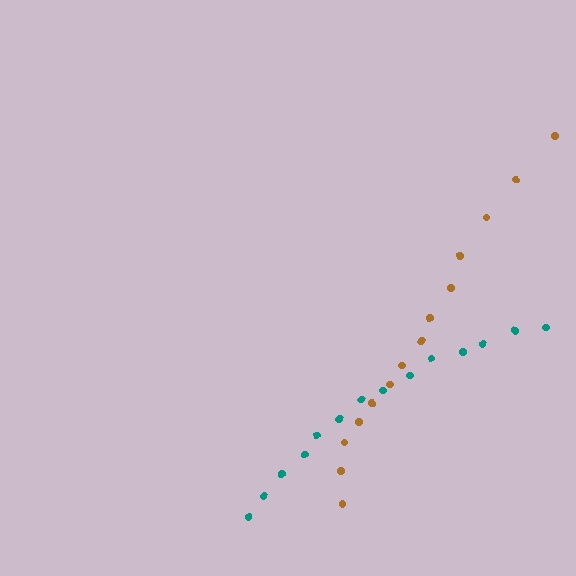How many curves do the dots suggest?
There are 2 distinct paths.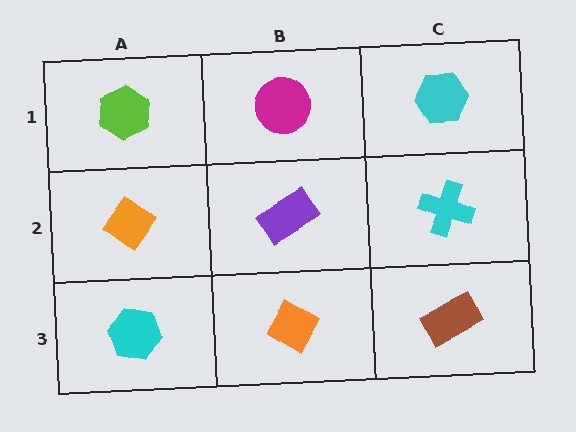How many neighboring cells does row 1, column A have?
2.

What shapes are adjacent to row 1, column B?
A purple rectangle (row 2, column B), a lime hexagon (row 1, column A), a cyan hexagon (row 1, column C).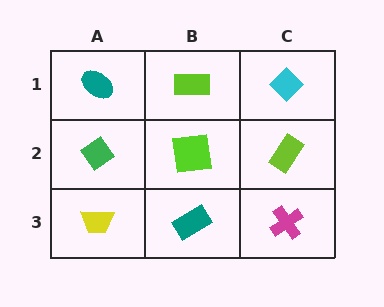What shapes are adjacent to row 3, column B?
A lime square (row 2, column B), a yellow trapezoid (row 3, column A), a magenta cross (row 3, column C).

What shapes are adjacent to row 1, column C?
A lime rectangle (row 2, column C), a lime rectangle (row 1, column B).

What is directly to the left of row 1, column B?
A teal ellipse.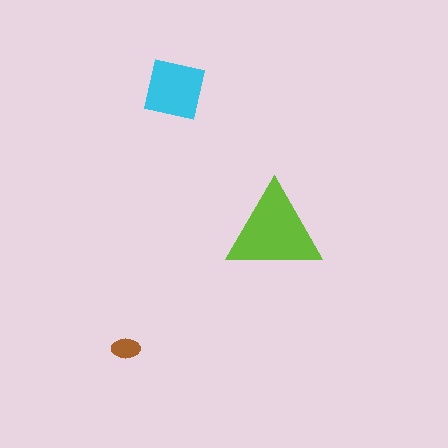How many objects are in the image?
There are 3 objects in the image.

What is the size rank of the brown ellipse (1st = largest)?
3rd.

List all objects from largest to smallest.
The lime triangle, the cyan square, the brown ellipse.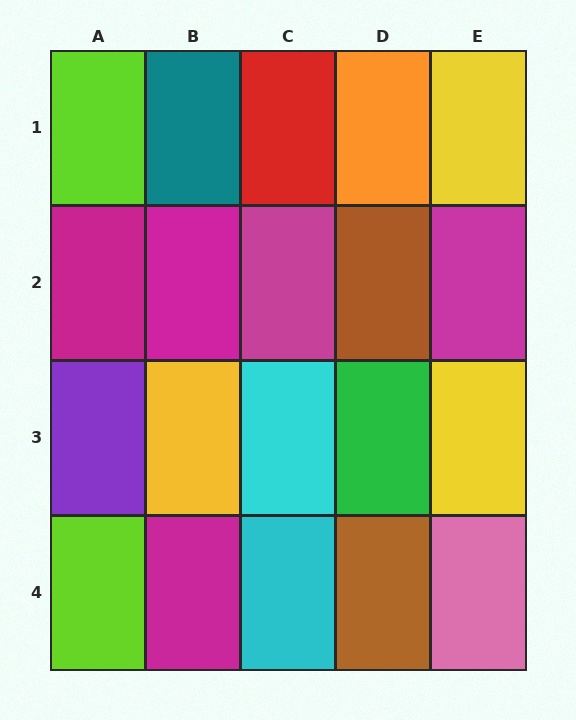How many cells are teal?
1 cell is teal.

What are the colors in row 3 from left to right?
Purple, yellow, cyan, green, yellow.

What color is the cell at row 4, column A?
Lime.